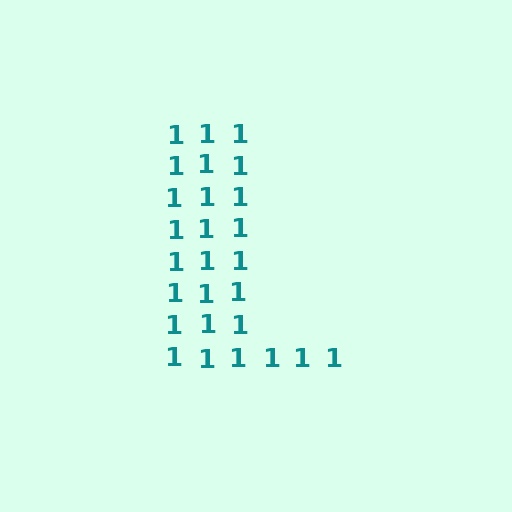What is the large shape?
The large shape is the letter L.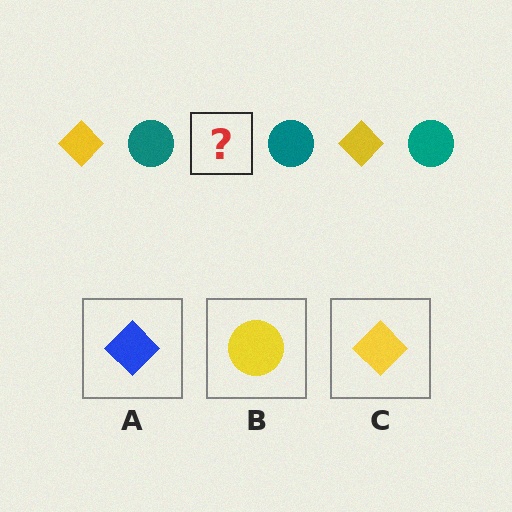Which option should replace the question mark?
Option C.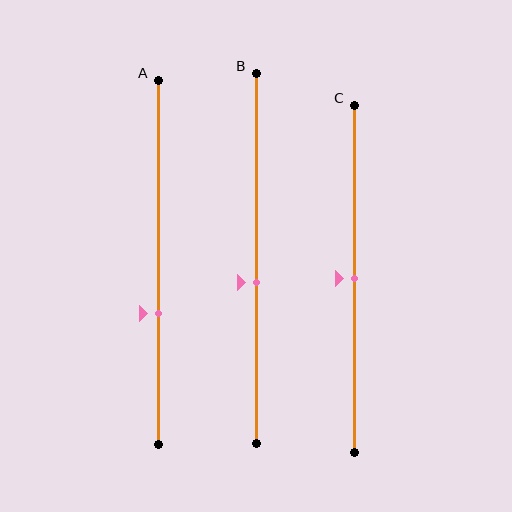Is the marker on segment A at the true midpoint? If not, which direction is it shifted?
No, the marker on segment A is shifted downward by about 14% of the segment length.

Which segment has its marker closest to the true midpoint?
Segment C has its marker closest to the true midpoint.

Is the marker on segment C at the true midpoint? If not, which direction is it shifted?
Yes, the marker on segment C is at the true midpoint.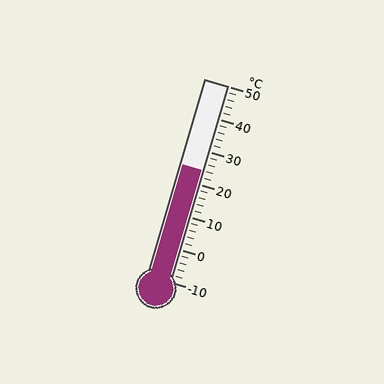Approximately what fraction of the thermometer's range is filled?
The thermometer is filled to approximately 55% of its range.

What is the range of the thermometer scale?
The thermometer scale ranges from -10°C to 50°C.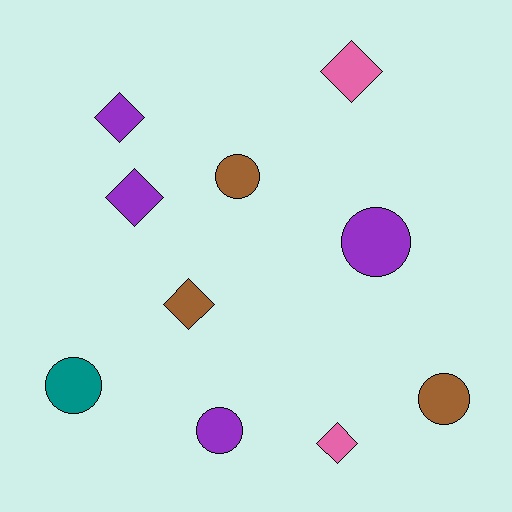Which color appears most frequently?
Purple, with 4 objects.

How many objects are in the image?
There are 10 objects.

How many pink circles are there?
There are no pink circles.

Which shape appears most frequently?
Diamond, with 5 objects.